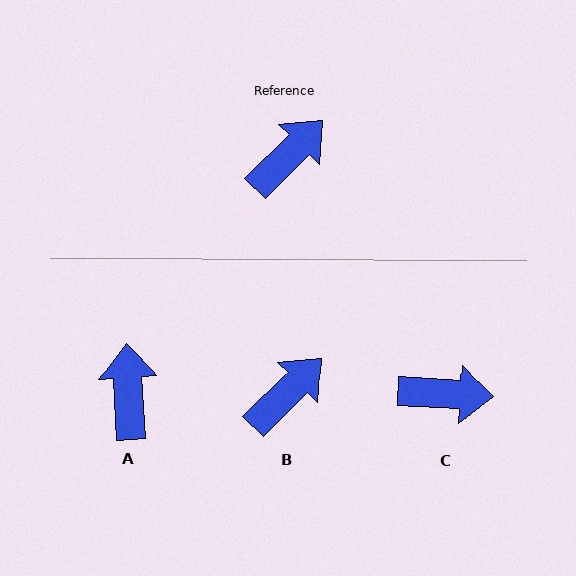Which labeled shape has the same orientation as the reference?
B.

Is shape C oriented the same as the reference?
No, it is off by about 48 degrees.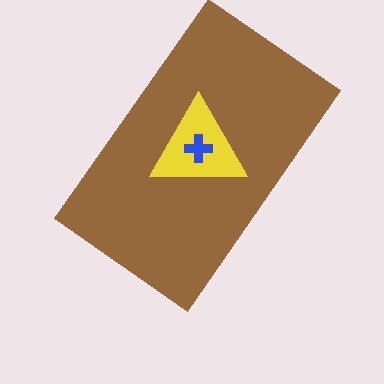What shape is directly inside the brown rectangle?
The yellow triangle.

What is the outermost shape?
The brown rectangle.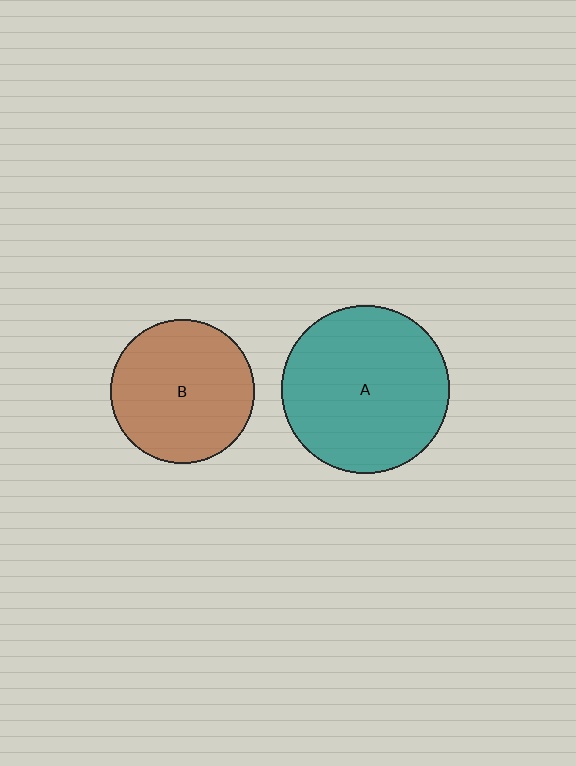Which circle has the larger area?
Circle A (teal).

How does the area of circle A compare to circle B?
Approximately 1.4 times.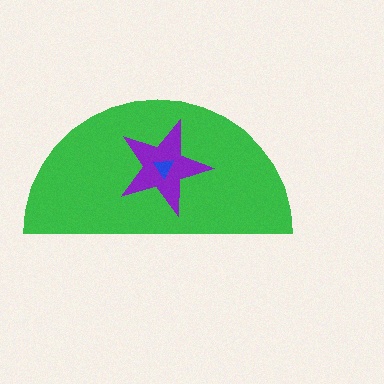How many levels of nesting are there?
3.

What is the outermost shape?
The green semicircle.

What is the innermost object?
The blue triangle.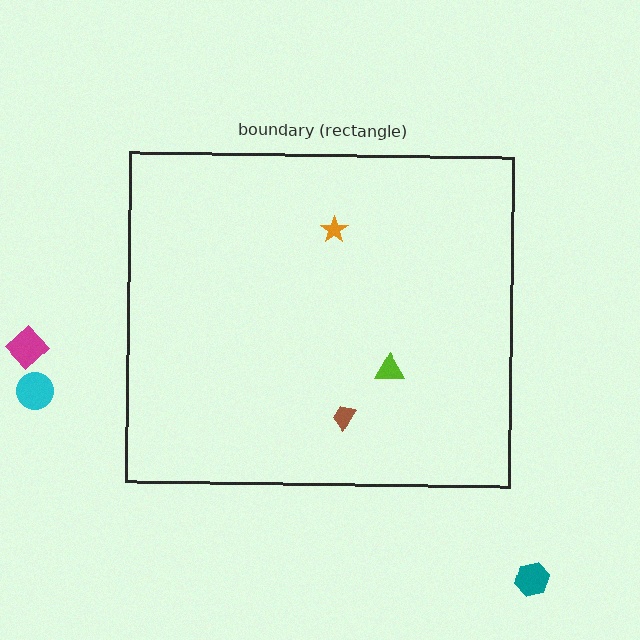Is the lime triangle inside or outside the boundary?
Inside.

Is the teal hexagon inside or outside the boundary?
Outside.